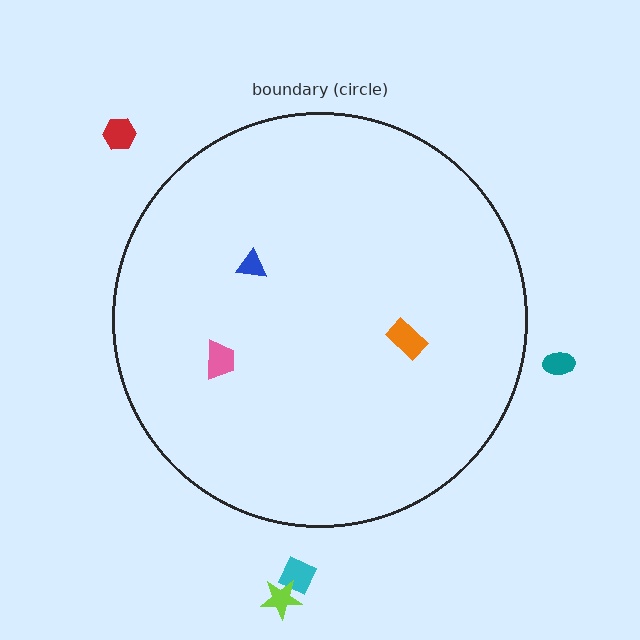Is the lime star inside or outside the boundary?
Outside.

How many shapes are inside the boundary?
3 inside, 4 outside.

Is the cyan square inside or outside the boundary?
Outside.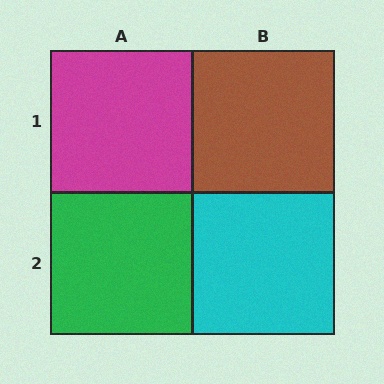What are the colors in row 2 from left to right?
Green, cyan.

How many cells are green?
1 cell is green.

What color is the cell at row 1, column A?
Magenta.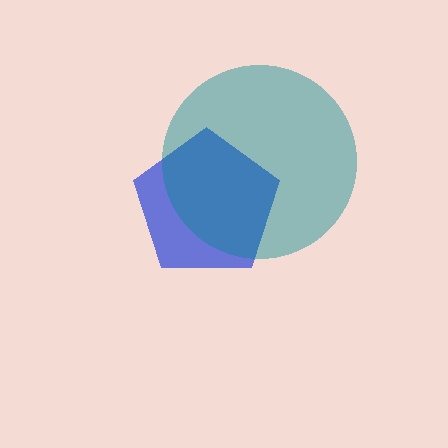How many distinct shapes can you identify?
There are 2 distinct shapes: a blue pentagon, a teal circle.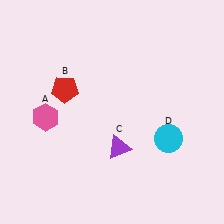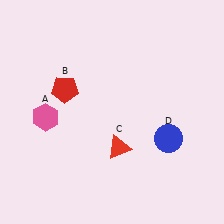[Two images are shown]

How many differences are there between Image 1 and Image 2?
There are 2 differences between the two images.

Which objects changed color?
C changed from purple to red. D changed from cyan to blue.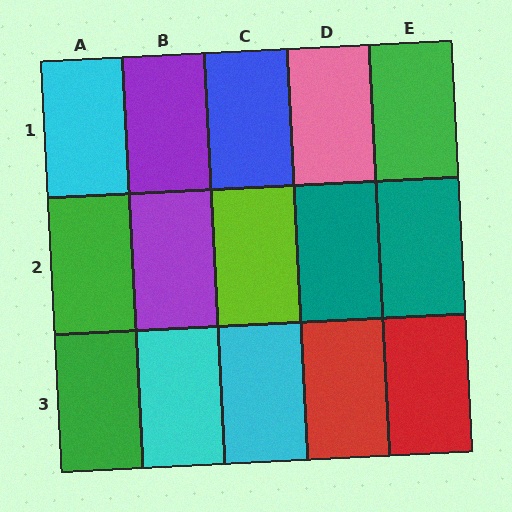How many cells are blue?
1 cell is blue.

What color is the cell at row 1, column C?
Blue.